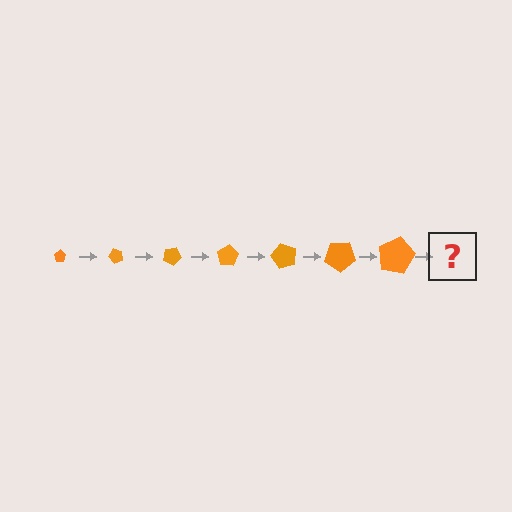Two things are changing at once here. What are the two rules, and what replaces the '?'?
The two rules are that the pentagon grows larger each step and it rotates 50 degrees each step. The '?' should be a pentagon, larger than the previous one and rotated 350 degrees from the start.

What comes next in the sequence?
The next element should be a pentagon, larger than the previous one and rotated 350 degrees from the start.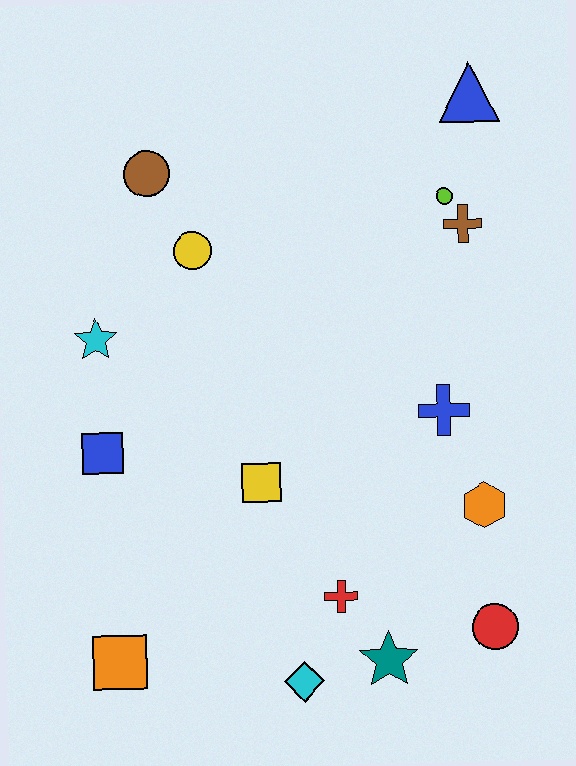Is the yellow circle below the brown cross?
Yes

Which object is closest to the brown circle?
The yellow circle is closest to the brown circle.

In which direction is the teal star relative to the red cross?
The teal star is below the red cross.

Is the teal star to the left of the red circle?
Yes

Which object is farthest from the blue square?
The blue triangle is farthest from the blue square.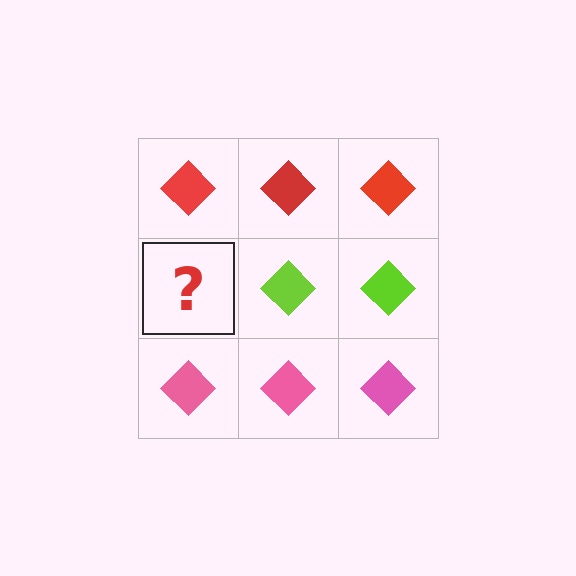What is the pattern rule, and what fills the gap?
The rule is that each row has a consistent color. The gap should be filled with a lime diamond.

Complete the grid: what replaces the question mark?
The question mark should be replaced with a lime diamond.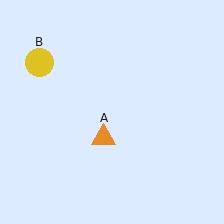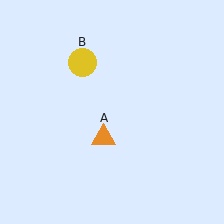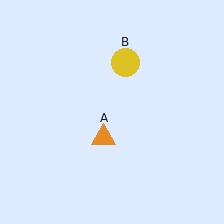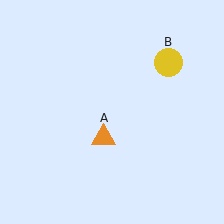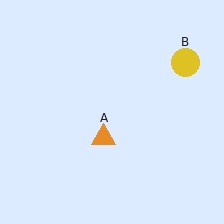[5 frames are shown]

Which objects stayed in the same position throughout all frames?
Orange triangle (object A) remained stationary.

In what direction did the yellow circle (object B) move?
The yellow circle (object B) moved right.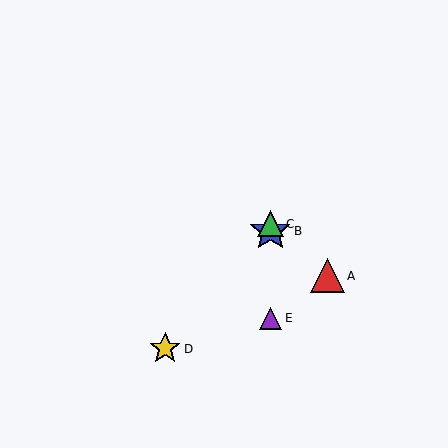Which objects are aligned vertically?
Objects B, C, E are aligned vertically.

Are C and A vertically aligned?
No, C is at x≈270 and A is at x≈327.